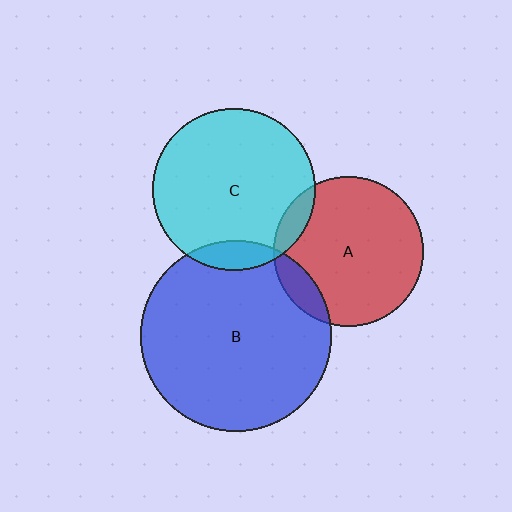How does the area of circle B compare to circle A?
Approximately 1.6 times.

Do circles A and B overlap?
Yes.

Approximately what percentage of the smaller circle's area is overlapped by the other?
Approximately 10%.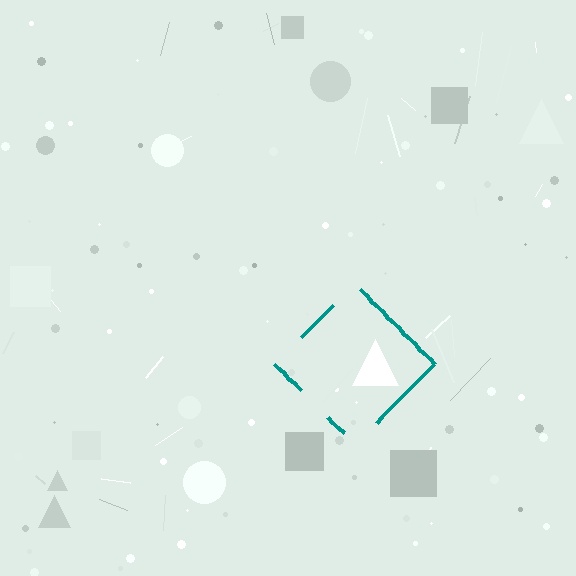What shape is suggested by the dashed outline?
The dashed outline suggests a diamond.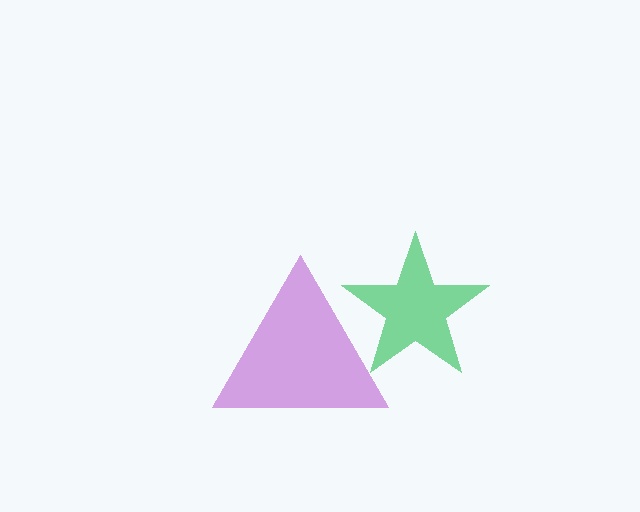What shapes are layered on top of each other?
The layered shapes are: a purple triangle, a green star.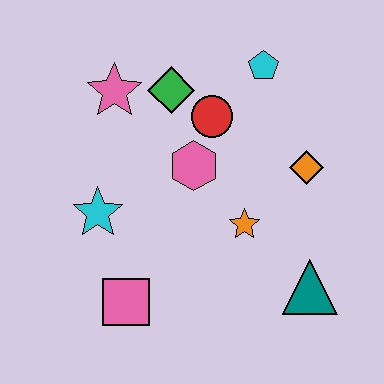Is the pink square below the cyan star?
Yes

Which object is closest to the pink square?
The cyan star is closest to the pink square.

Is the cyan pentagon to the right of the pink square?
Yes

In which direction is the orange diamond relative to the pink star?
The orange diamond is to the right of the pink star.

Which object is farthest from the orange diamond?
The pink square is farthest from the orange diamond.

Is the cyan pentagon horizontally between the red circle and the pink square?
No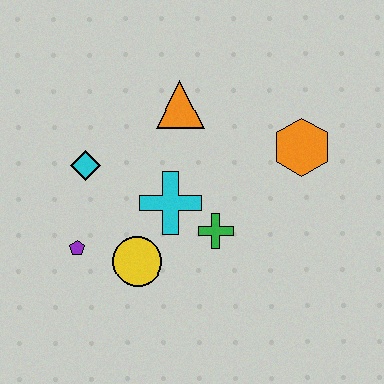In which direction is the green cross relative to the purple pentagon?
The green cross is to the right of the purple pentagon.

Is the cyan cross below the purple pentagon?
No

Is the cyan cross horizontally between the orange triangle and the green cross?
No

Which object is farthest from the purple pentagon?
The orange hexagon is farthest from the purple pentagon.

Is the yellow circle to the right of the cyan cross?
No